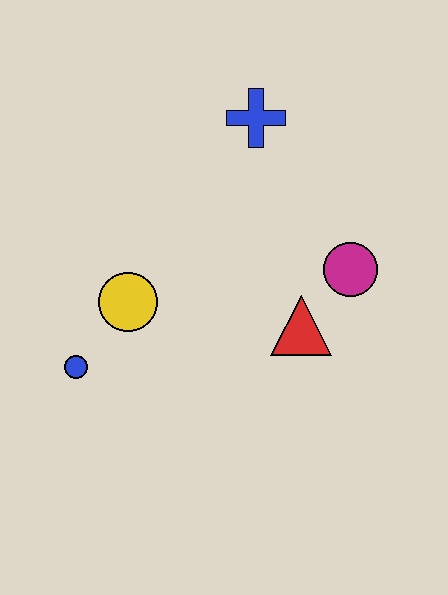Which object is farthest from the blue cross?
The blue circle is farthest from the blue cross.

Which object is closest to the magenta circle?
The red triangle is closest to the magenta circle.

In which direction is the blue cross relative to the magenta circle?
The blue cross is above the magenta circle.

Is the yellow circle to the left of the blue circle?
No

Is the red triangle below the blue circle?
No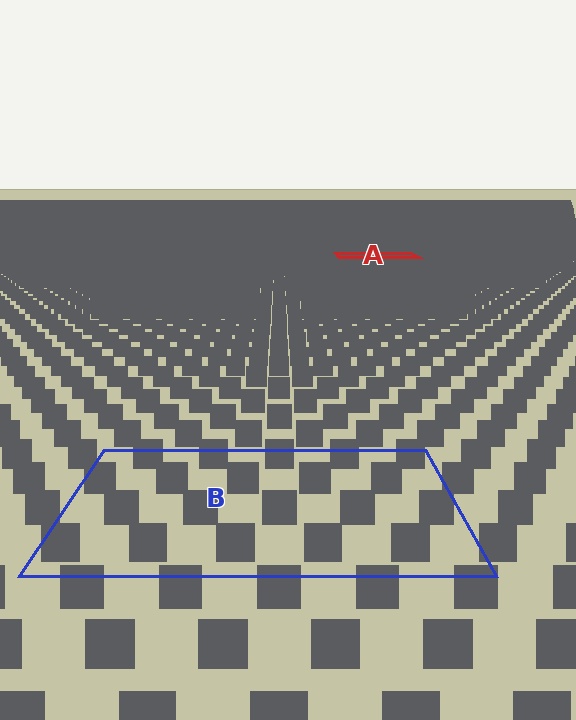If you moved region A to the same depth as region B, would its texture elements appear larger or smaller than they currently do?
They would appear larger. At a closer depth, the same texture elements are projected at a bigger on-screen size.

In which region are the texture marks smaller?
The texture marks are smaller in region A, because it is farther away.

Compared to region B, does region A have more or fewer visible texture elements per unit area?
Region A has more texture elements per unit area — they are packed more densely because it is farther away.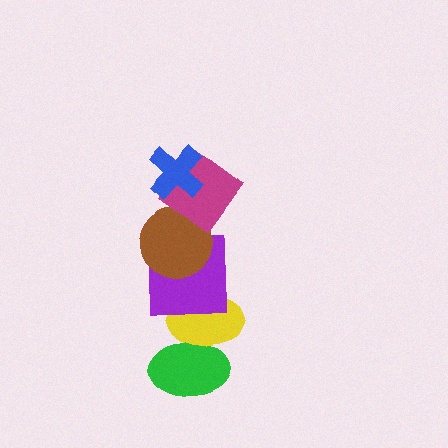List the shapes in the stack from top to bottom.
From top to bottom: the blue cross, the magenta diamond, the brown circle, the purple square, the yellow ellipse, the green ellipse.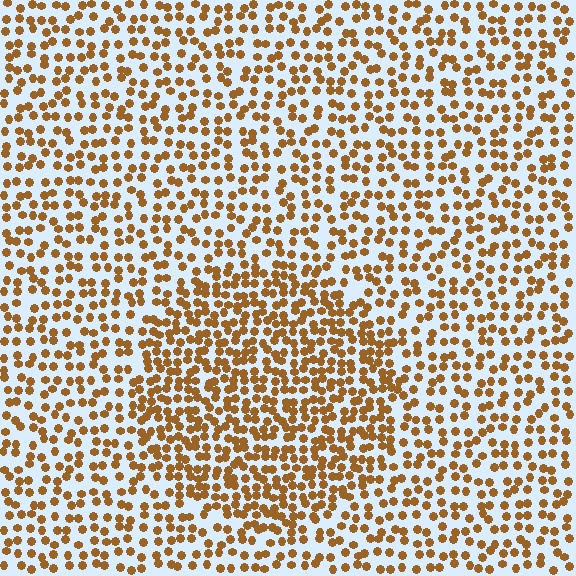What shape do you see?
I see a circle.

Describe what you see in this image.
The image contains small brown elements arranged at two different densities. A circle-shaped region is visible where the elements are more densely packed than the surrounding area.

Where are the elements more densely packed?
The elements are more densely packed inside the circle boundary.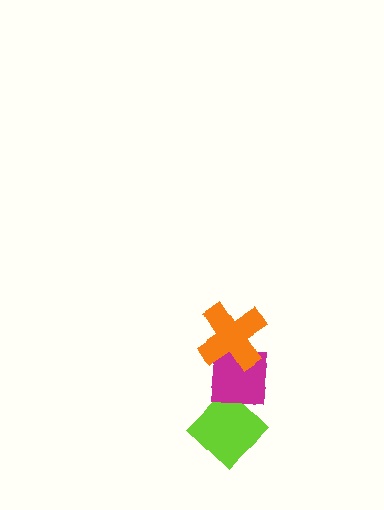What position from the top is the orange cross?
The orange cross is 1st from the top.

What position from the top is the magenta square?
The magenta square is 2nd from the top.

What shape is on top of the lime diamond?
The magenta square is on top of the lime diamond.